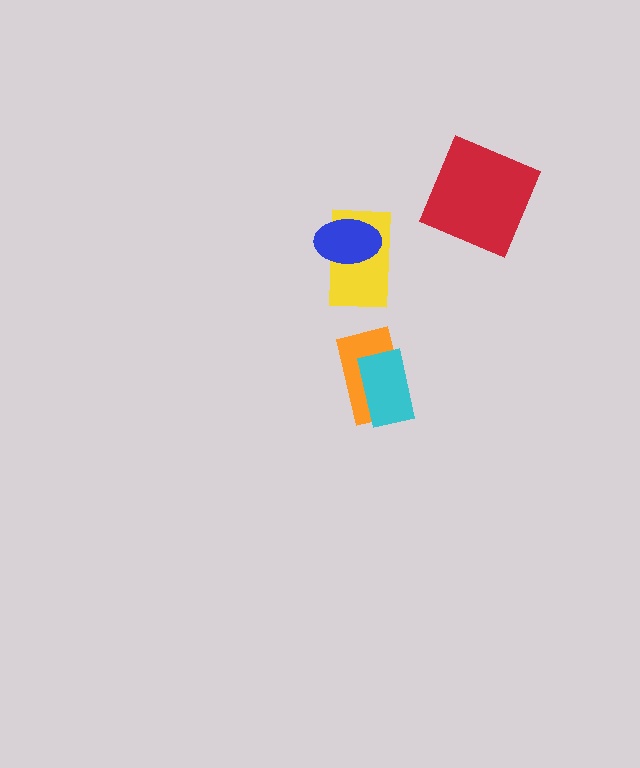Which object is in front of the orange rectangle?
The cyan rectangle is in front of the orange rectangle.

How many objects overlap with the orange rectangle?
1 object overlaps with the orange rectangle.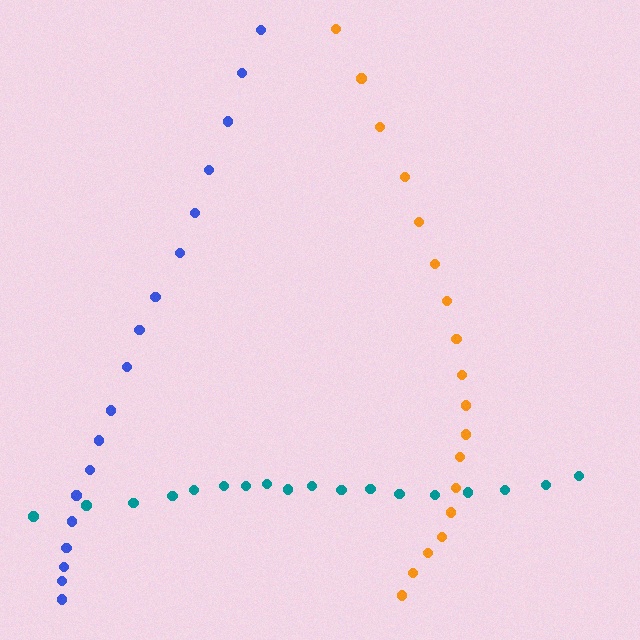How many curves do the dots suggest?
There are 3 distinct paths.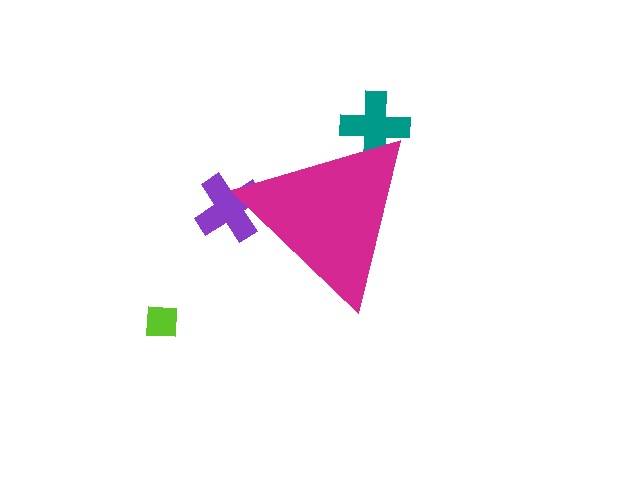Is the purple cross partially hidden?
Yes, the purple cross is partially hidden behind the magenta triangle.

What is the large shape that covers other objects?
A magenta triangle.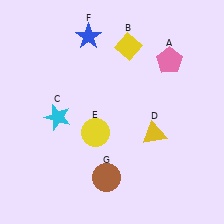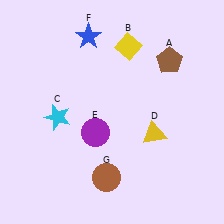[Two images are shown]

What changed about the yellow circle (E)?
In Image 1, E is yellow. In Image 2, it changed to purple.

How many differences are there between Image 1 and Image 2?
There are 2 differences between the two images.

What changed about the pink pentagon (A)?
In Image 1, A is pink. In Image 2, it changed to brown.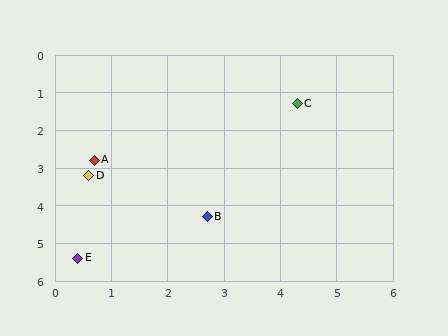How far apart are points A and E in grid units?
Points A and E are about 2.6 grid units apart.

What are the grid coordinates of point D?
Point D is at approximately (0.6, 3.2).